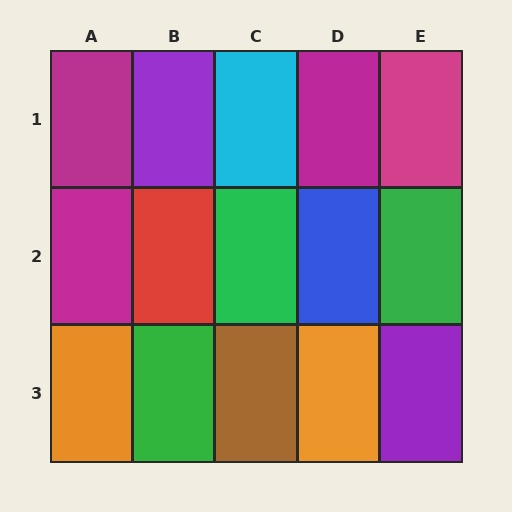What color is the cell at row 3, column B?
Green.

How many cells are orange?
2 cells are orange.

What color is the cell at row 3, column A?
Orange.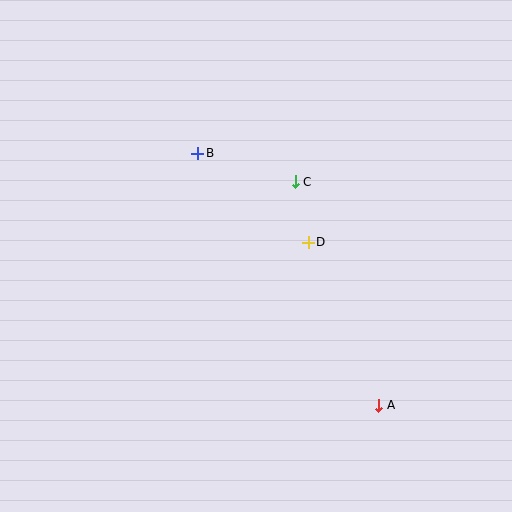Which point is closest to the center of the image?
Point D at (308, 242) is closest to the center.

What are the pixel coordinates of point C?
Point C is at (295, 182).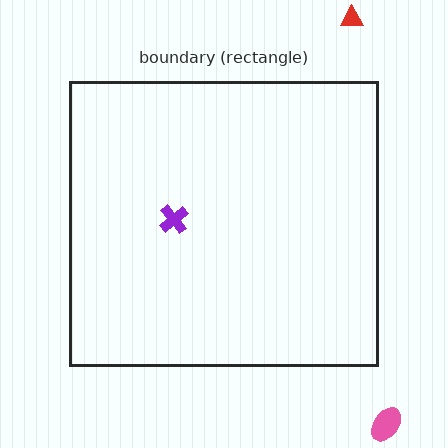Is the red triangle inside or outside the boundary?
Outside.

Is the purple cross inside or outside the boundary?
Inside.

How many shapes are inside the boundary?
1 inside, 2 outside.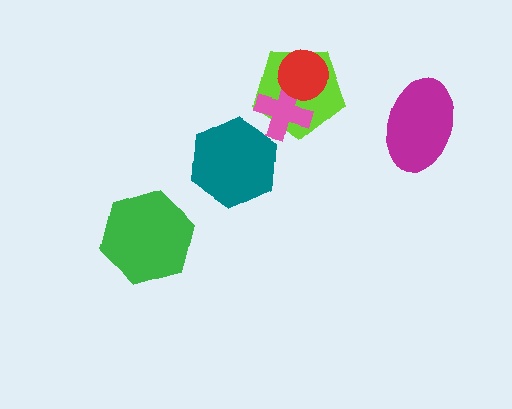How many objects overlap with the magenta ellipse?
0 objects overlap with the magenta ellipse.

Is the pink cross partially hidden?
Yes, it is partially covered by another shape.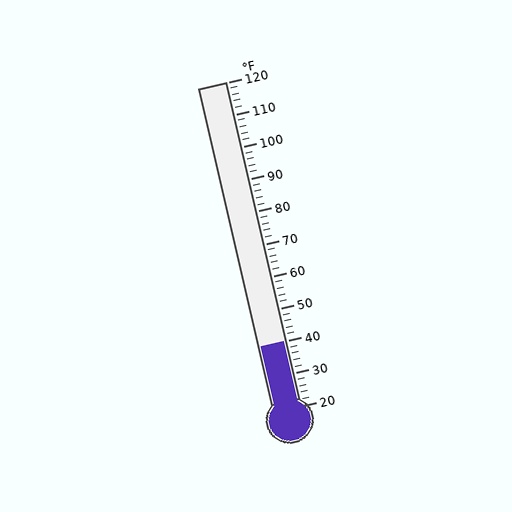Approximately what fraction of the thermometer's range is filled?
The thermometer is filled to approximately 20% of its range.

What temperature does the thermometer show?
The thermometer shows approximately 40°F.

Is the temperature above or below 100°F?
The temperature is below 100°F.